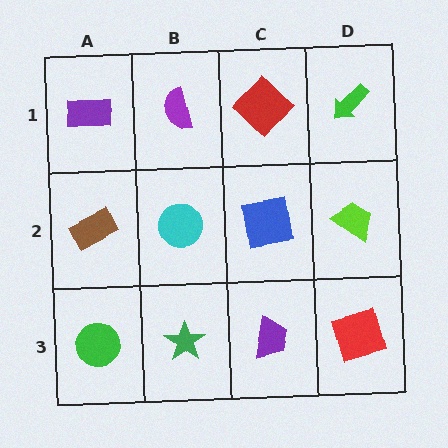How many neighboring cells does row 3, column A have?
2.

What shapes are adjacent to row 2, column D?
A green arrow (row 1, column D), a red square (row 3, column D), a blue square (row 2, column C).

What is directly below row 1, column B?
A cyan circle.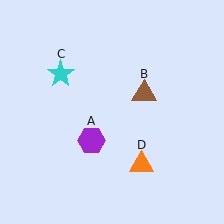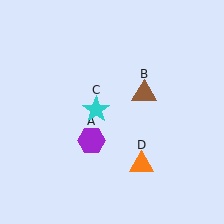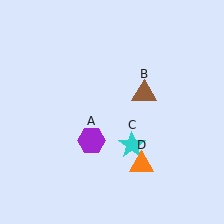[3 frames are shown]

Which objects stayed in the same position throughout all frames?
Purple hexagon (object A) and brown triangle (object B) and orange triangle (object D) remained stationary.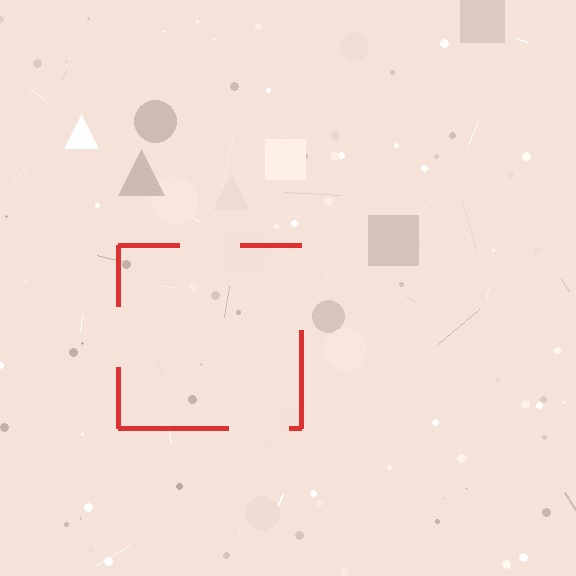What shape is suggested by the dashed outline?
The dashed outline suggests a square.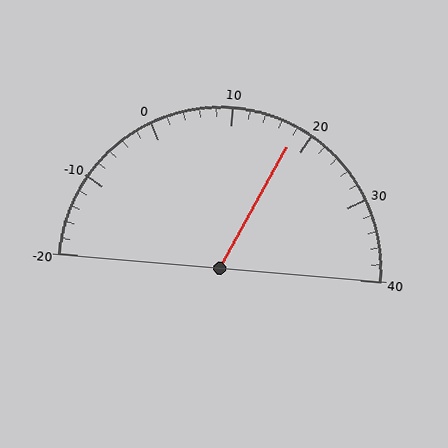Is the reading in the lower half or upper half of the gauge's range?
The reading is in the upper half of the range (-20 to 40).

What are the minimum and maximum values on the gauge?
The gauge ranges from -20 to 40.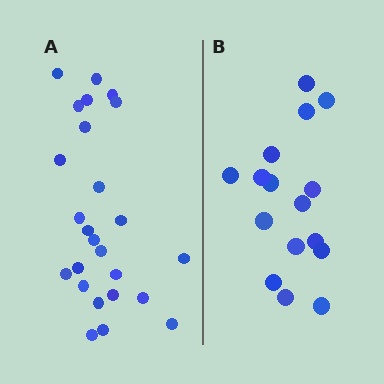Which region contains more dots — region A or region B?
Region A (the left region) has more dots.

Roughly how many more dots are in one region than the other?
Region A has roughly 8 or so more dots than region B.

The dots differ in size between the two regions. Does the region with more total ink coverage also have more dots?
No. Region B has more total ink coverage because its dots are larger, but region A actually contains more individual dots. Total area can be misleading — the number of items is what matters here.